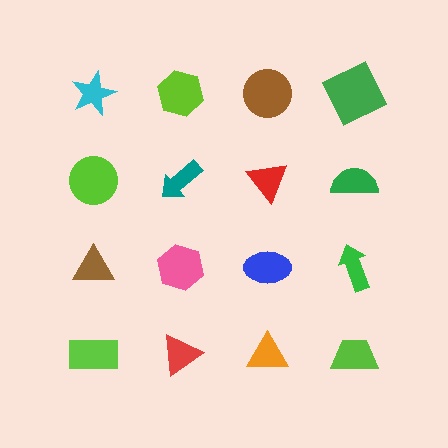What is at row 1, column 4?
A green square.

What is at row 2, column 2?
A teal arrow.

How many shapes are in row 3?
4 shapes.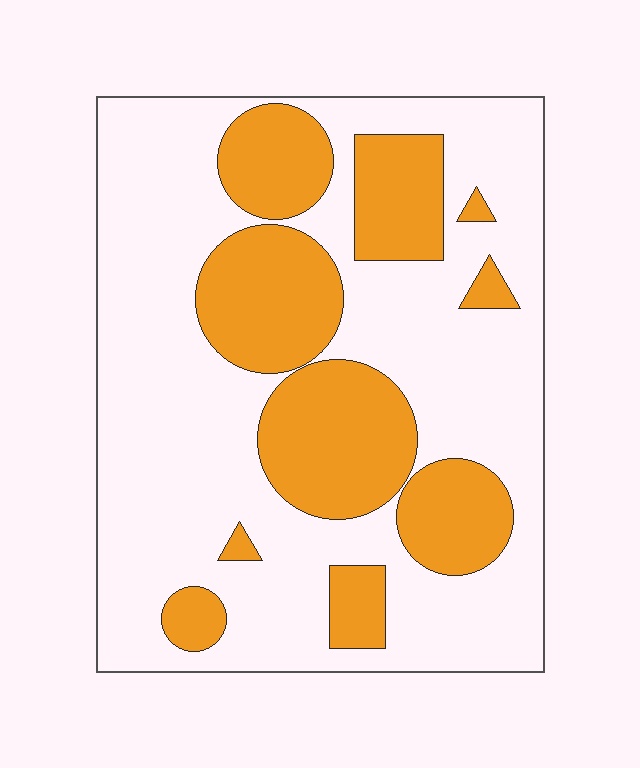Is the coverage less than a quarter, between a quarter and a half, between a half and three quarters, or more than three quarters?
Between a quarter and a half.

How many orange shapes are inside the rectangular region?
10.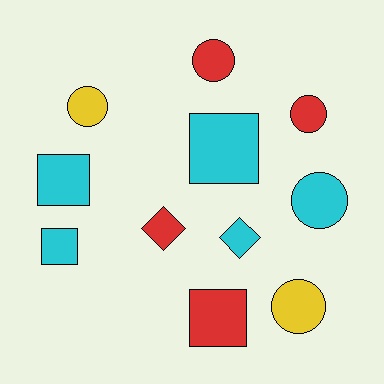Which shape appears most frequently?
Circle, with 5 objects.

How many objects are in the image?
There are 11 objects.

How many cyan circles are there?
There is 1 cyan circle.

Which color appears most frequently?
Cyan, with 5 objects.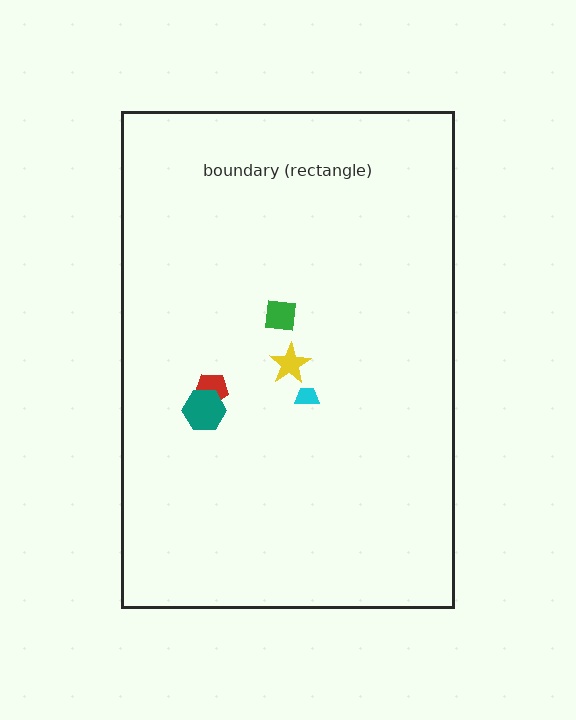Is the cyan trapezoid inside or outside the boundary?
Inside.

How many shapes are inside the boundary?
5 inside, 0 outside.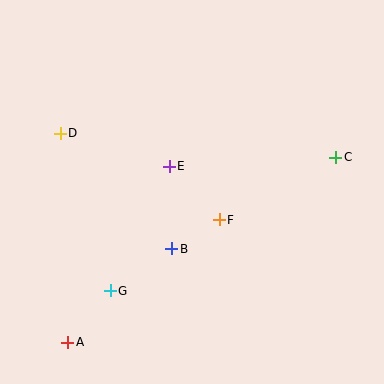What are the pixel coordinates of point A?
Point A is at (68, 342).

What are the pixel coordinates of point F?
Point F is at (219, 220).